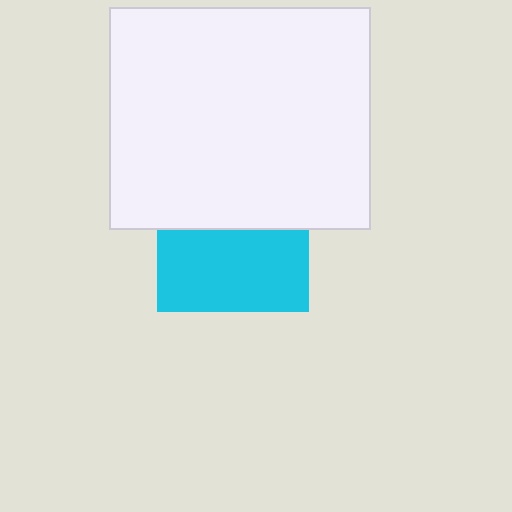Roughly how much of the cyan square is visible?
About half of it is visible (roughly 55%).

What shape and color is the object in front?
The object in front is a white rectangle.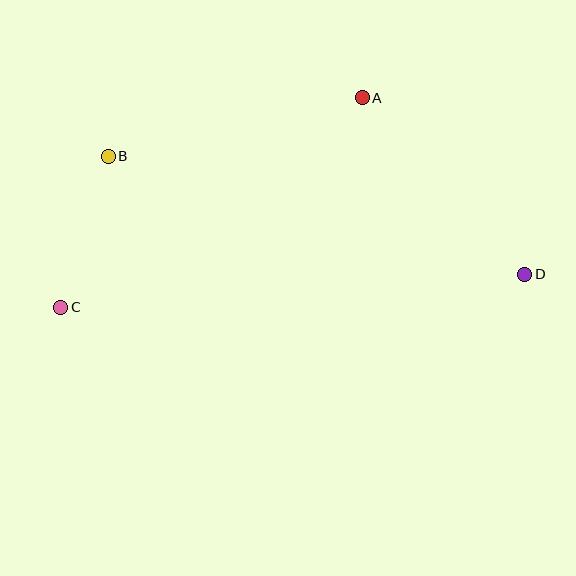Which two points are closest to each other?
Points B and C are closest to each other.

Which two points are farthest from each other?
Points C and D are farthest from each other.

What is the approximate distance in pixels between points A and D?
The distance between A and D is approximately 240 pixels.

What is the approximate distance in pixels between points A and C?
The distance between A and C is approximately 367 pixels.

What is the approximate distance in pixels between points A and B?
The distance between A and B is approximately 260 pixels.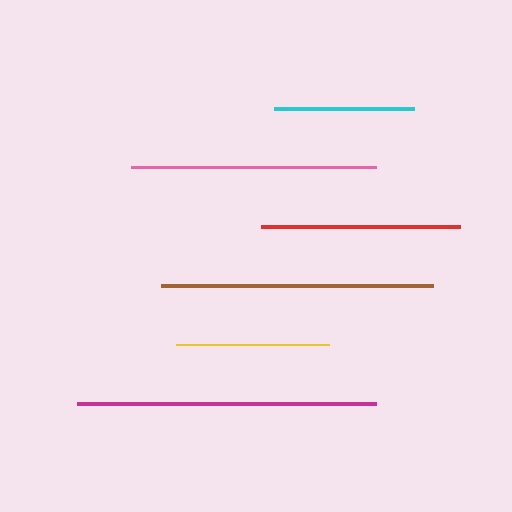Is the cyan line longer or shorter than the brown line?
The brown line is longer than the cyan line.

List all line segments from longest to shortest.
From longest to shortest: magenta, brown, pink, red, yellow, cyan.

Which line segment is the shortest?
The cyan line is the shortest at approximately 139 pixels.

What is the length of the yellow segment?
The yellow segment is approximately 153 pixels long.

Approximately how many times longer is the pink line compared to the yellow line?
The pink line is approximately 1.6 times the length of the yellow line.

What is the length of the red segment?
The red segment is approximately 200 pixels long.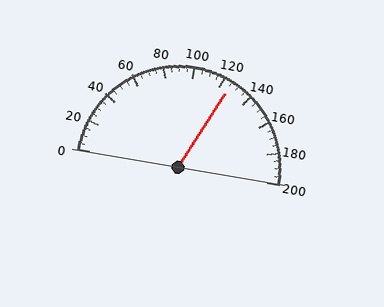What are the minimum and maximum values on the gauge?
The gauge ranges from 0 to 200.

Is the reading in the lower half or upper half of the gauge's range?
The reading is in the upper half of the range (0 to 200).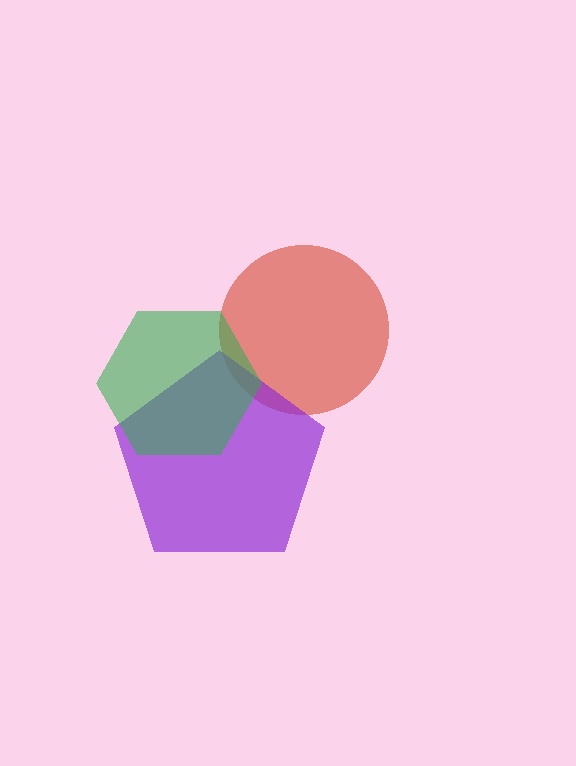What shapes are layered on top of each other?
The layered shapes are: a red circle, a purple pentagon, a green hexagon.